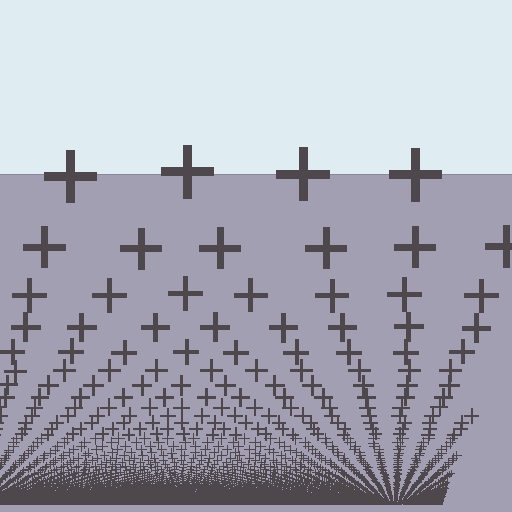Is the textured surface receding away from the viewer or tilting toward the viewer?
The surface appears to tilt toward the viewer. Texture elements get larger and sparser toward the top.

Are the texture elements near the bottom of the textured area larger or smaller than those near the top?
Smaller. The gradient is inverted — elements near the bottom are smaller and denser.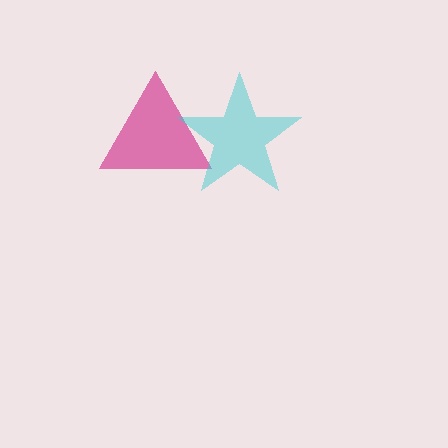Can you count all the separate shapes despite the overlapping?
Yes, there are 2 separate shapes.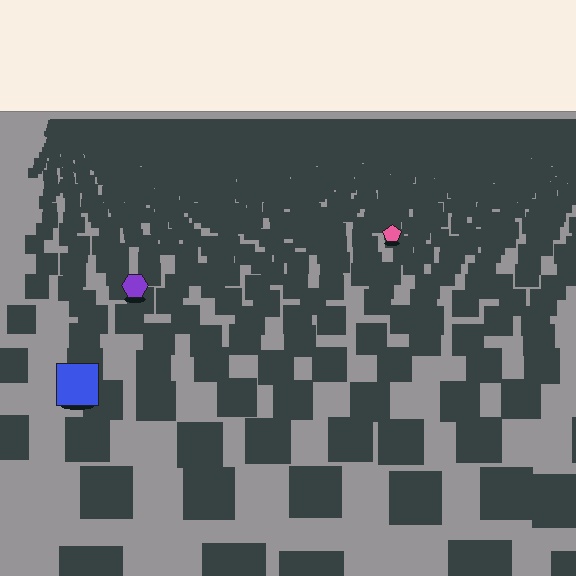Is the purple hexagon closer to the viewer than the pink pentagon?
Yes. The purple hexagon is closer — you can tell from the texture gradient: the ground texture is coarser near it.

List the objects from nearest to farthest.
From nearest to farthest: the blue square, the purple hexagon, the pink pentagon.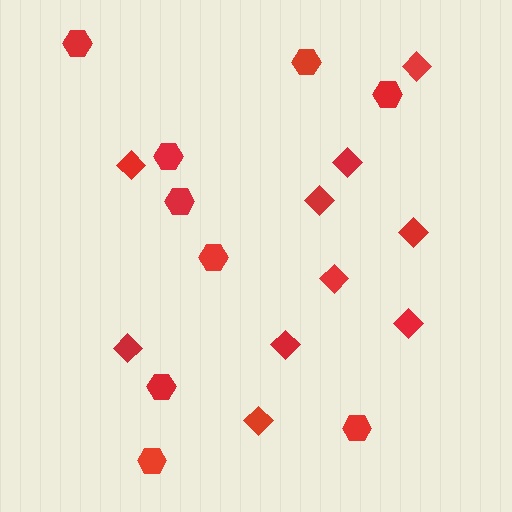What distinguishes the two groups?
There are 2 groups: one group of diamonds (10) and one group of hexagons (9).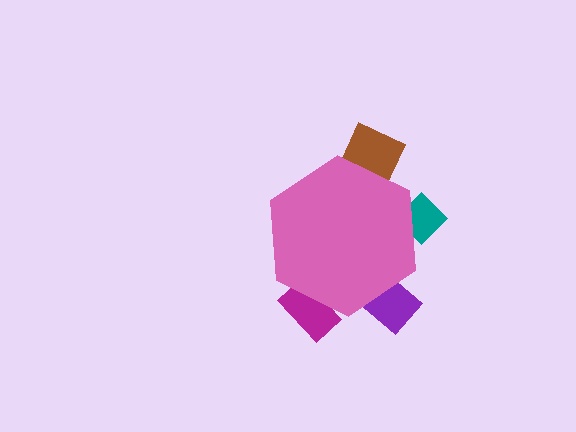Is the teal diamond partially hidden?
Yes, the teal diamond is partially hidden behind the pink hexagon.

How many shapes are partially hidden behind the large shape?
4 shapes are partially hidden.